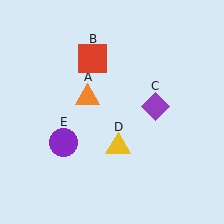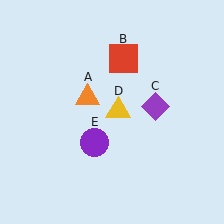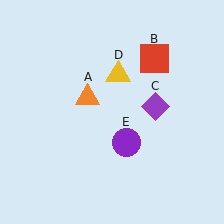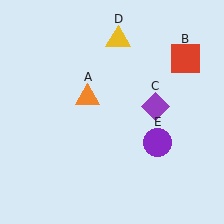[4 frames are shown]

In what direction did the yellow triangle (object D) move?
The yellow triangle (object D) moved up.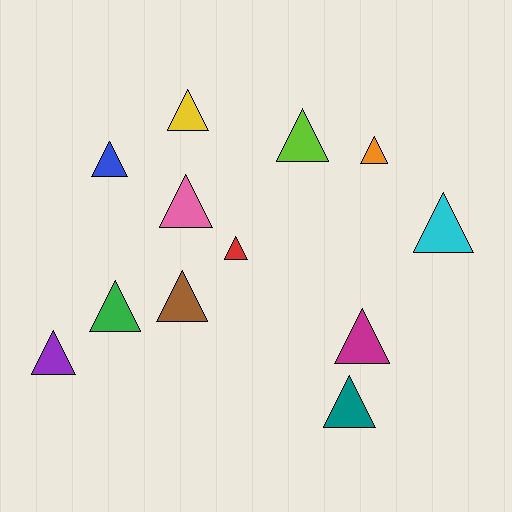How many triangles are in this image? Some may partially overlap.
There are 12 triangles.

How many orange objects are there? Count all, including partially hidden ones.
There is 1 orange object.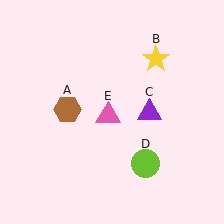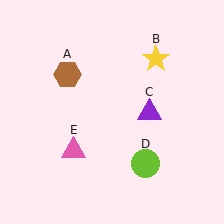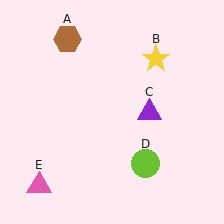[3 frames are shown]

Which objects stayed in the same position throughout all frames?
Yellow star (object B) and purple triangle (object C) and lime circle (object D) remained stationary.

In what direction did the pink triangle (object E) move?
The pink triangle (object E) moved down and to the left.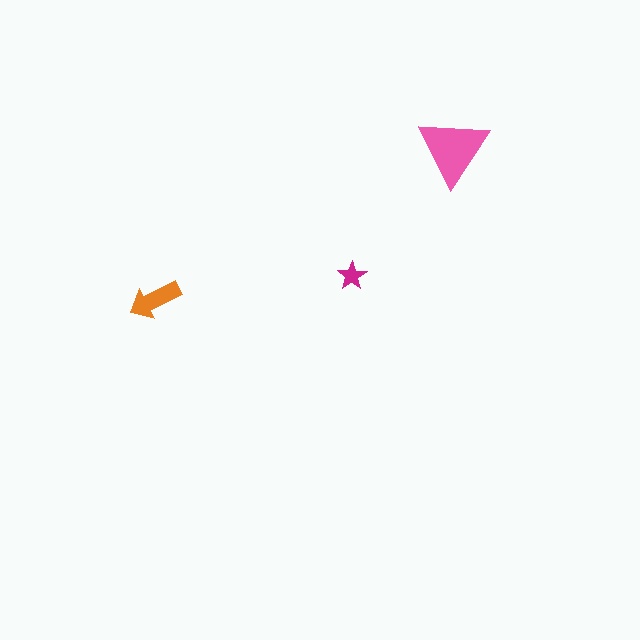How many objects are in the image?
There are 3 objects in the image.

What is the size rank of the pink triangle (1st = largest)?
1st.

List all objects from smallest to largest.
The magenta star, the orange arrow, the pink triangle.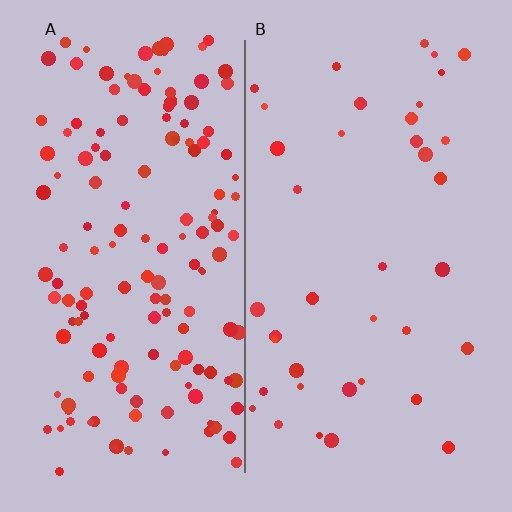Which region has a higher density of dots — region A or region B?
A (the left).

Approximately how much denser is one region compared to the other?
Approximately 3.9× — region A over region B.